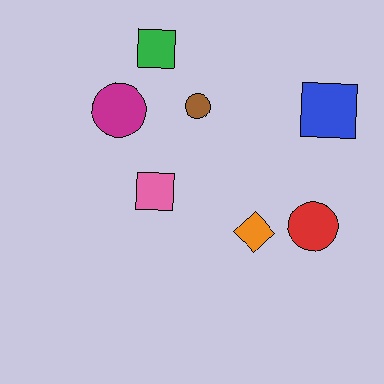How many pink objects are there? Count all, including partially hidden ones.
There is 1 pink object.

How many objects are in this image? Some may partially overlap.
There are 7 objects.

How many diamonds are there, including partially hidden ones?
There is 1 diamond.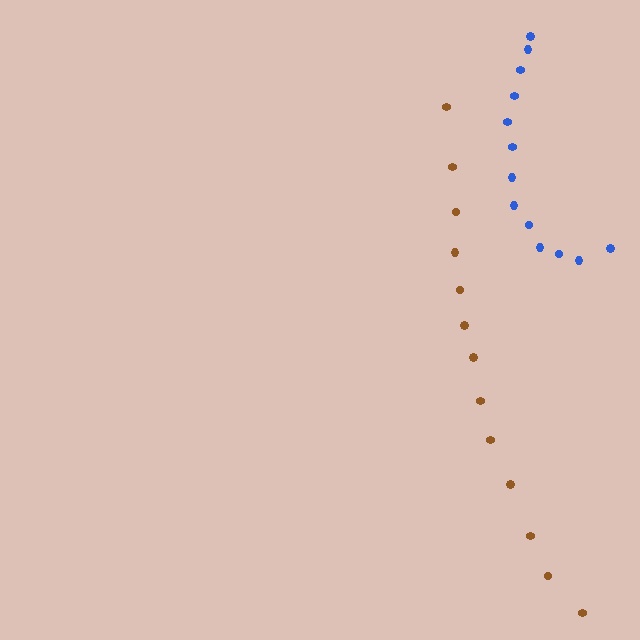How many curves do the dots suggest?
There are 2 distinct paths.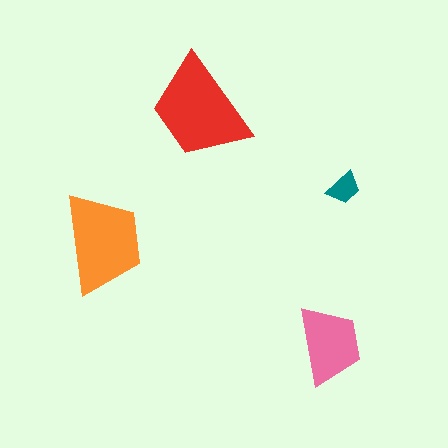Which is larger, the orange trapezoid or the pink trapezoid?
The orange one.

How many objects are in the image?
There are 4 objects in the image.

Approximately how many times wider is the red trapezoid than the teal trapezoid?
About 3 times wider.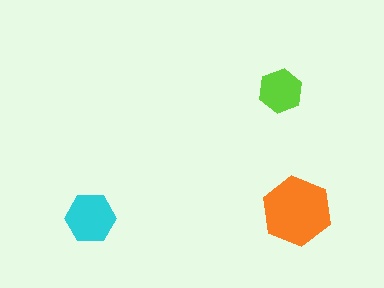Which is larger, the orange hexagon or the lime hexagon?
The orange one.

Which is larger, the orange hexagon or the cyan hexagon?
The orange one.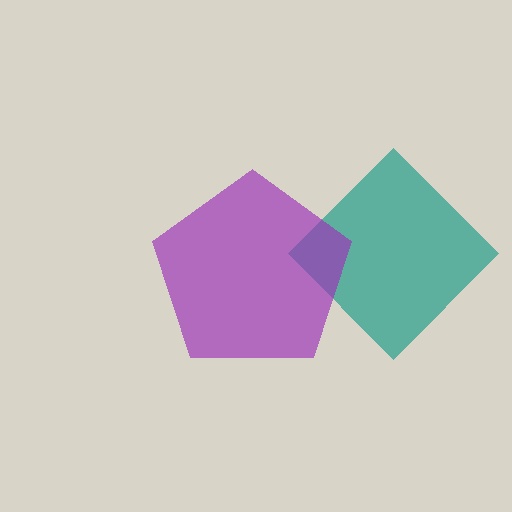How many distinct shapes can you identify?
There are 2 distinct shapes: a teal diamond, a purple pentagon.